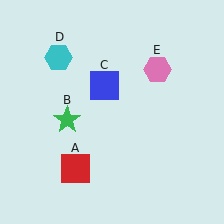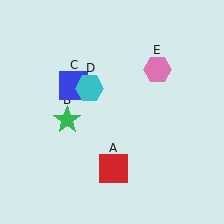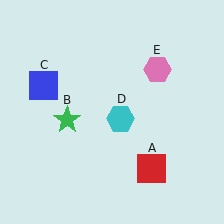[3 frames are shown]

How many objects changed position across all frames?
3 objects changed position: red square (object A), blue square (object C), cyan hexagon (object D).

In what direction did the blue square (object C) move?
The blue square (object C) moved left.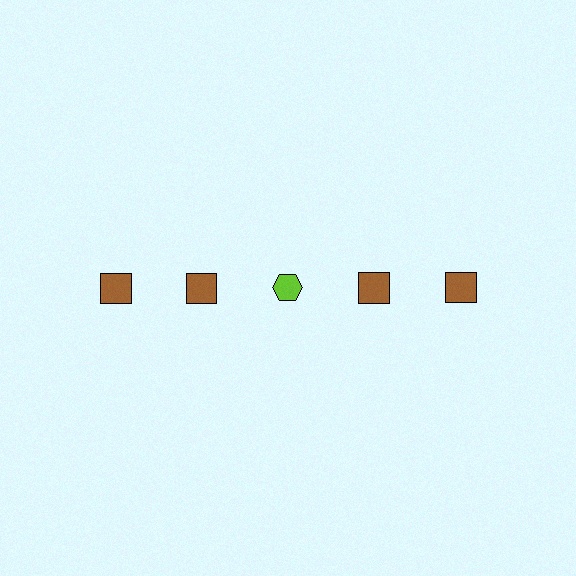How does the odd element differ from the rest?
It differs in both color (lime instead of brown) and shape (hexagon instead of square).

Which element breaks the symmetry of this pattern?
The lime hexagon in the top row, center column breaks the symmetry. All other shapes are brown squares.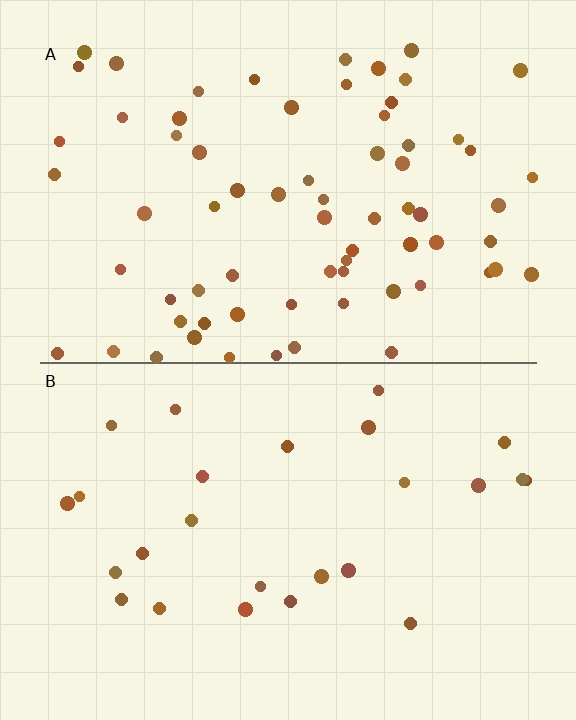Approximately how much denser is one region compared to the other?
Approximately 2.7× — region A over region B.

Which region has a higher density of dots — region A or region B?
A (the top).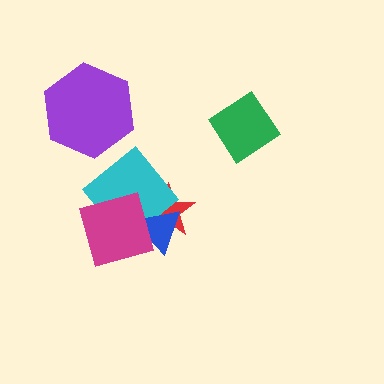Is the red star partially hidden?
Yes, it is partially covered by another shape.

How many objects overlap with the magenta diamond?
3 objects overlap with the magenta diamond.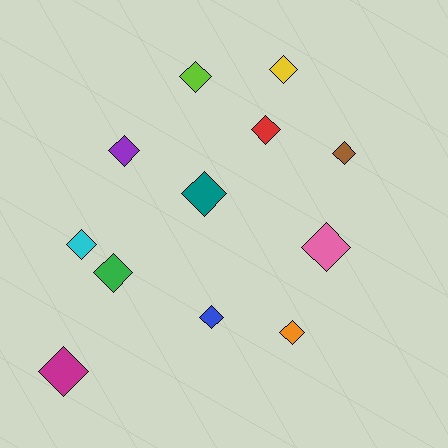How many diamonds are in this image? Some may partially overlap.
There are 12 diamonds.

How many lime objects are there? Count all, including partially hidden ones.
There is 1 lime object.